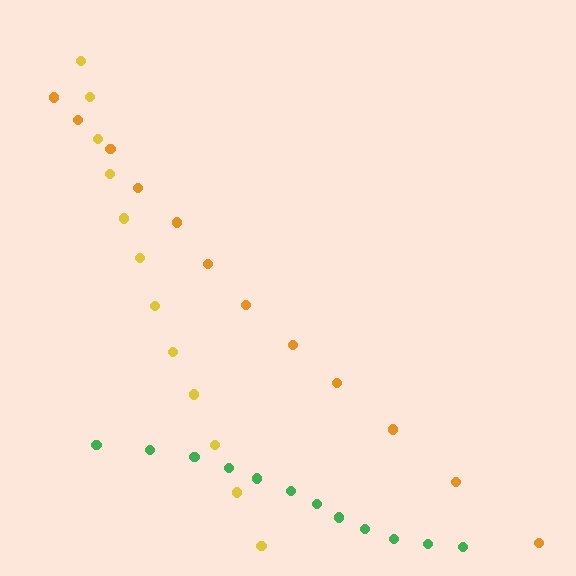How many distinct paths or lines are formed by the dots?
There are 3 distinct paths.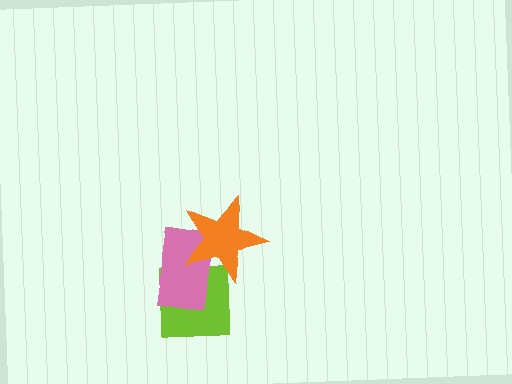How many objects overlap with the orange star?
2 objects overlap with the orange star.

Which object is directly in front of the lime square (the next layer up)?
The pink rectangle is directly in front of the lime square.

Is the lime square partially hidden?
Yes, it is partially covered by another shape.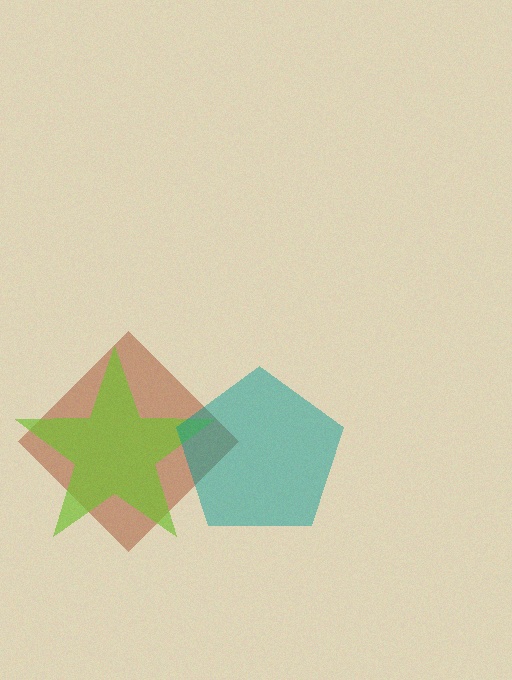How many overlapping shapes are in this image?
There are 3 overlapping shapes in the image.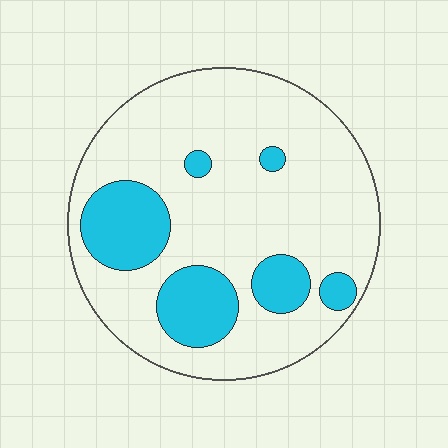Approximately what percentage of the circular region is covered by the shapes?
Approximately 20%.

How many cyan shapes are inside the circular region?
6.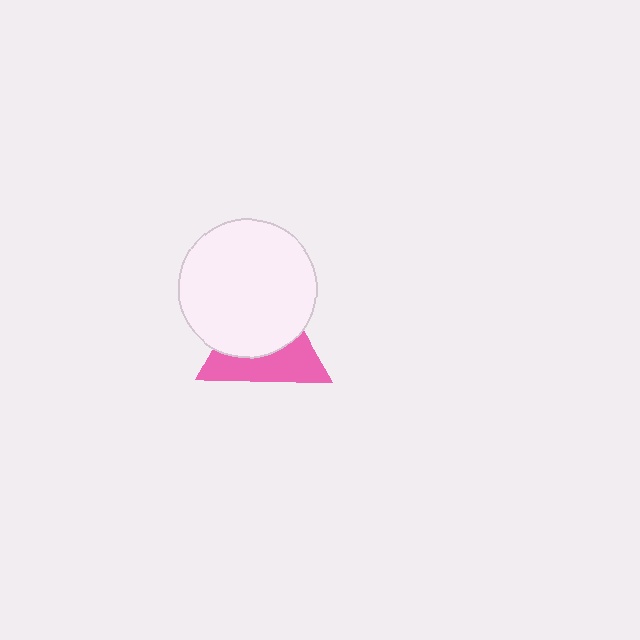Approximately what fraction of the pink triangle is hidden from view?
Roughly 55% of the pink triangle is hidden behind the white circle.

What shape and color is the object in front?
The object in front is a white circle.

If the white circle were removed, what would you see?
You would see the complete pink triangle.